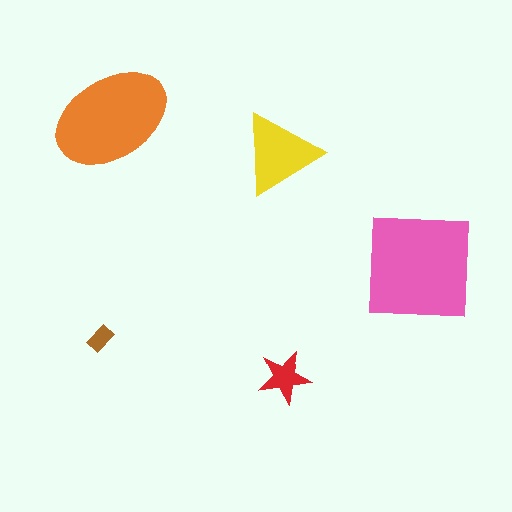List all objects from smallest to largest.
The brown rectangle, the red star, the yellow triangle, the orange ellipse, the pink square.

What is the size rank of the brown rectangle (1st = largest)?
5th.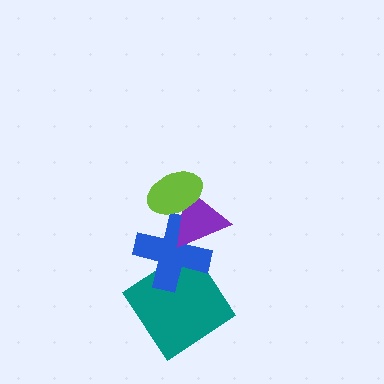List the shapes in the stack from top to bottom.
From top to bottom: the lime ellipse, the purple triangle, the blue cross, the teal diamond.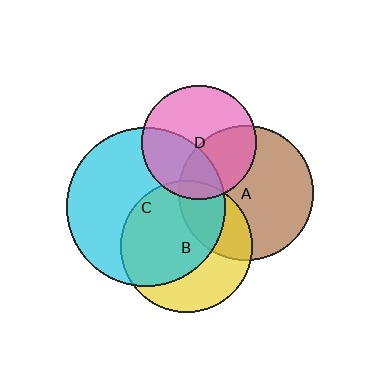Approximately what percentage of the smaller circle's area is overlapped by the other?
Approximately 40%.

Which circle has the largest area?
Circle C (cyan).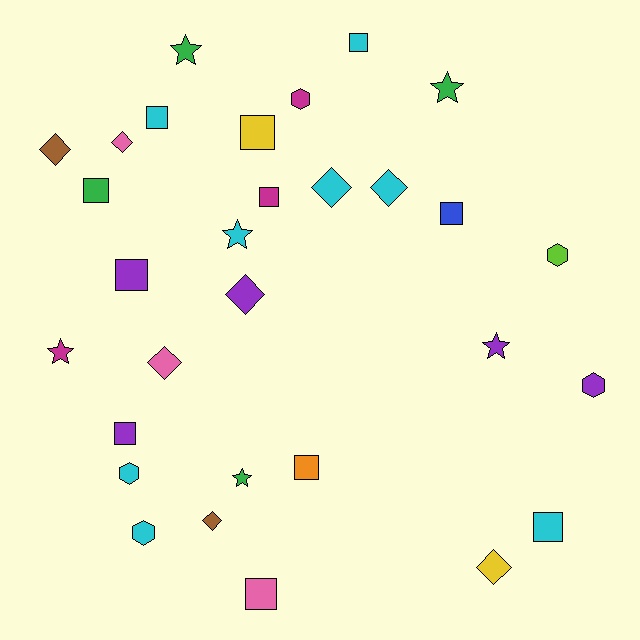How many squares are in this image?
There are 11 squares.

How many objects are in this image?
There are 30 objects.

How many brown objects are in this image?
There are 2 brown objects.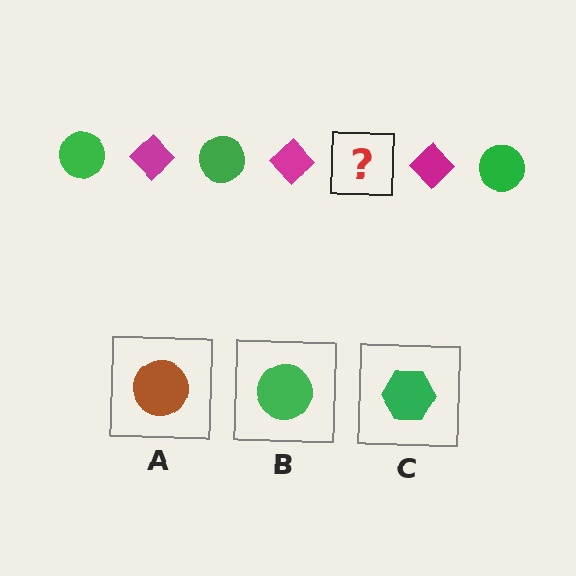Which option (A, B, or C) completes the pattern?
B.